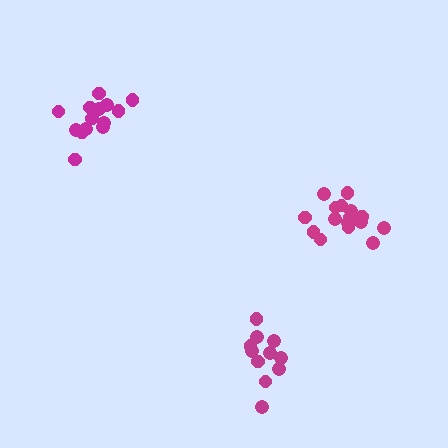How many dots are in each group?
Group 1: 11 dots, Group 2: 16 dots, Group 3: 14 dots (41 total).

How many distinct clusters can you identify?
There are 3 distinct clusters.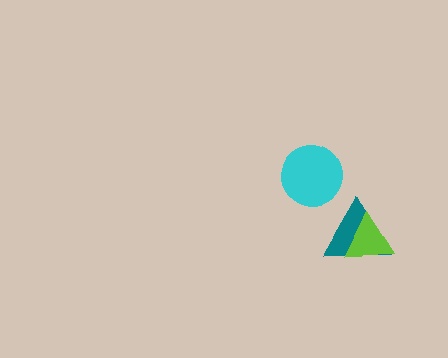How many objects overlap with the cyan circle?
0 objects overlap with the cyan circle.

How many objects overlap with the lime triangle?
1 object overlaps with the lime triangle.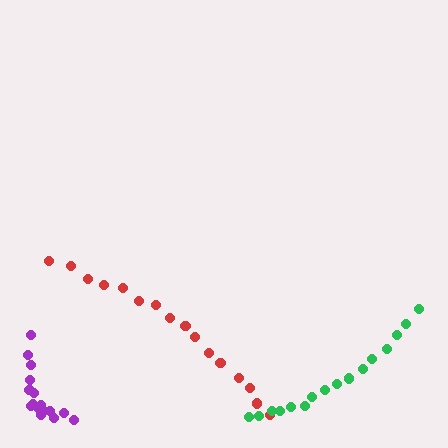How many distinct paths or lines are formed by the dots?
There are 3 distinct paths.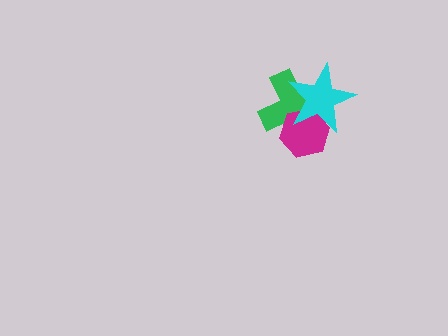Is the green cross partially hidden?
Yes, it is partially covered by another shape.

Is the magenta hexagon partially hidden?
Yes, it is partially covered by another shape.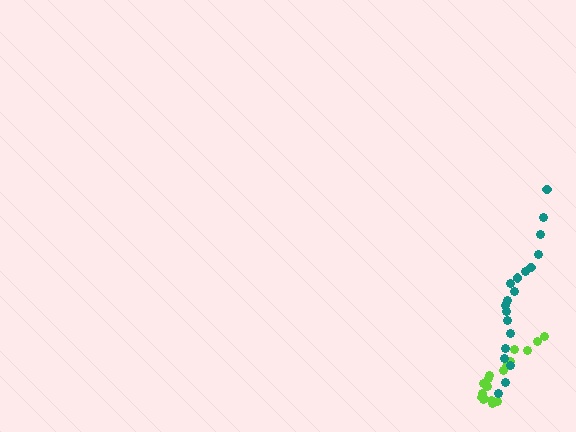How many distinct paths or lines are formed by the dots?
There are 2 distinct paths.